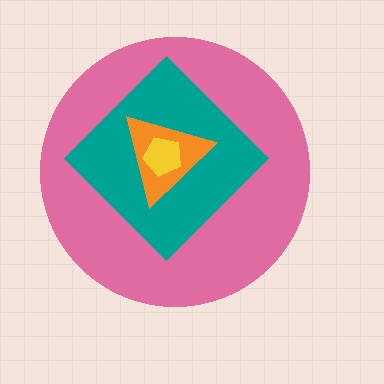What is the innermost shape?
The yellow pentagon.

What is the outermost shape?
The pink circle.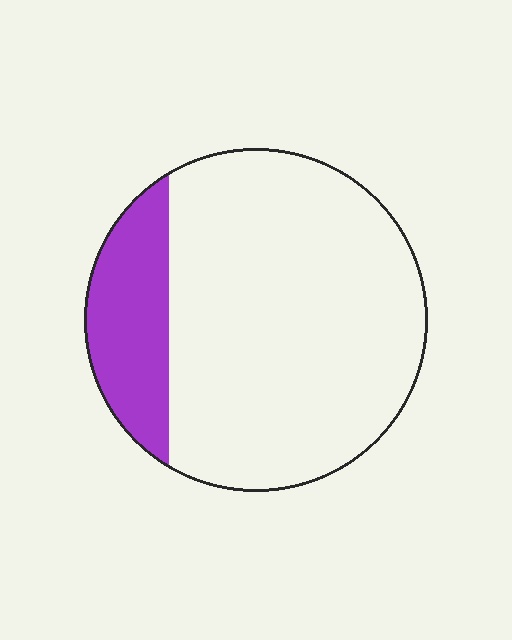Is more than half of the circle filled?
No.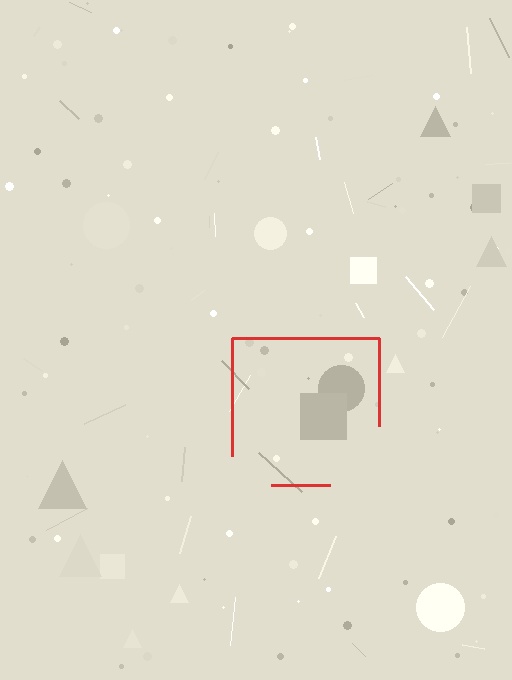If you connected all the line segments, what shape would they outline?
They would outline a square.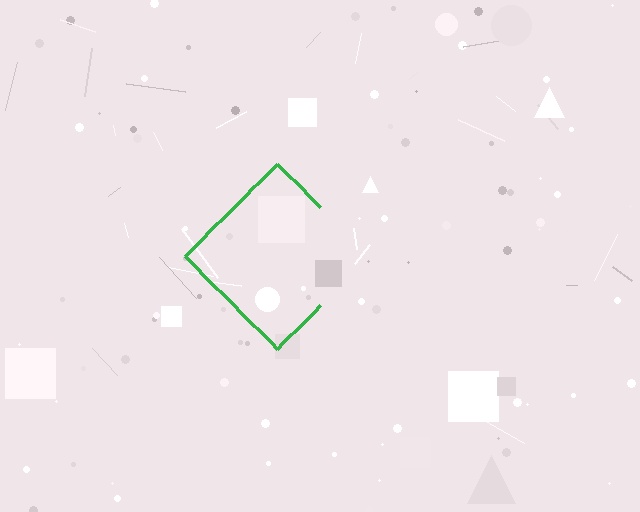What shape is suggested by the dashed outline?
The dashed outline suggests a diamond.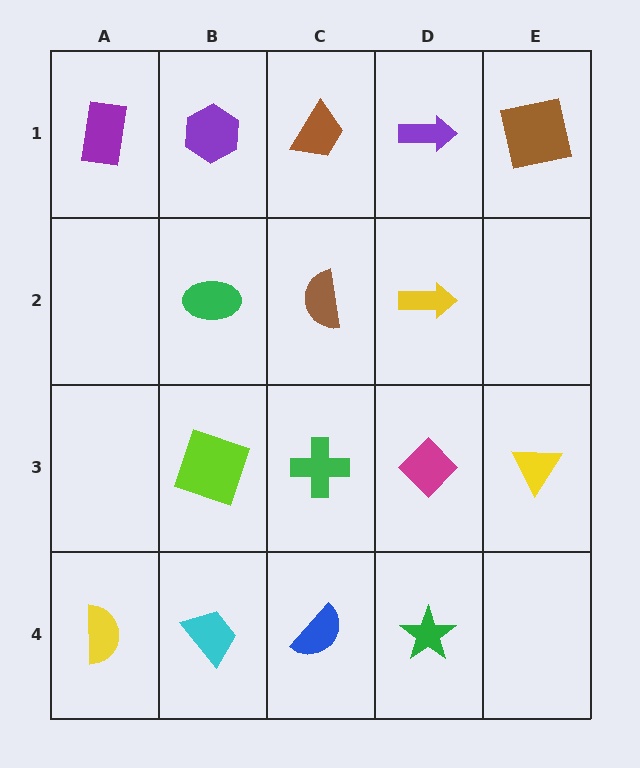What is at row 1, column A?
A purple rectangle.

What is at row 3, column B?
A lime square.